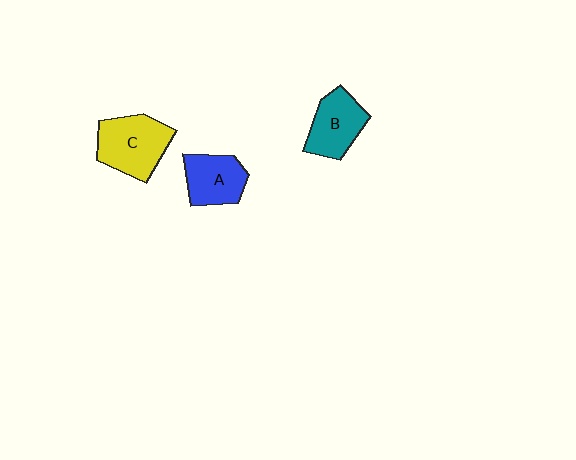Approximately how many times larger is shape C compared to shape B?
Approximately 1.3 times.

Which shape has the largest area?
Shape C (yellow).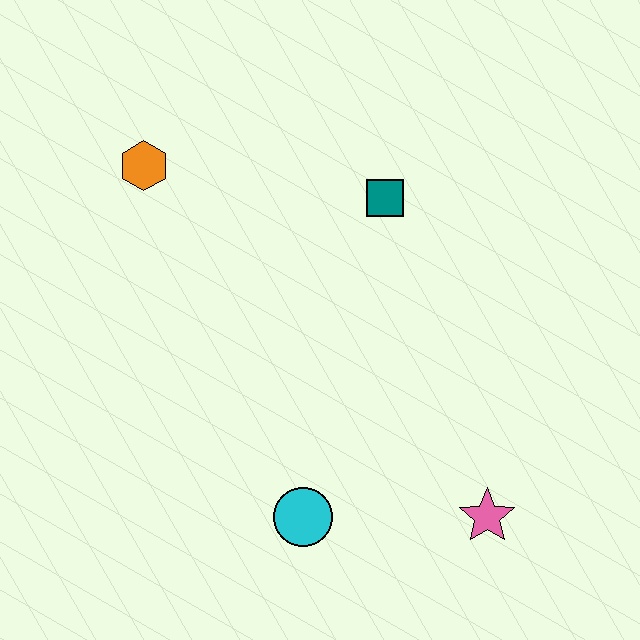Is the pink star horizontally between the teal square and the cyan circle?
No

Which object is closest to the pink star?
The cyan circle is closest to the pink star.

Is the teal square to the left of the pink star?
Yes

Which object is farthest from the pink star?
The orange hexagon is farthest from the pink star.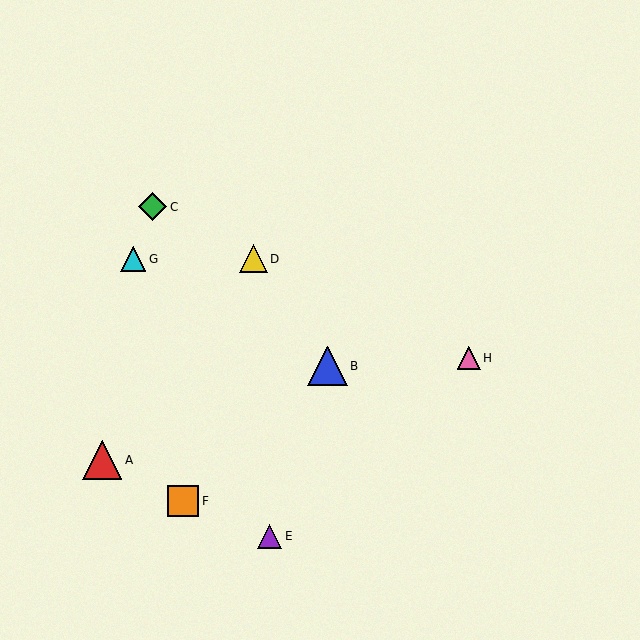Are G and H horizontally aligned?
No, G is at y≈259 and H is at y≈358.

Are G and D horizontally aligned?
Yes, both are at y≈259.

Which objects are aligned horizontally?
Objects D, G are aligned horizontally.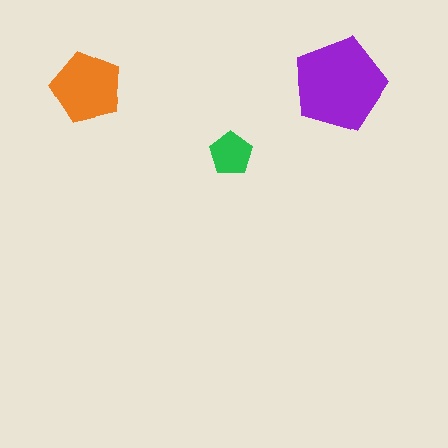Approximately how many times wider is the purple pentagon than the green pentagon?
About 2 times wider.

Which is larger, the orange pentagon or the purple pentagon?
The purple one.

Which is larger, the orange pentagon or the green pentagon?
The orange one.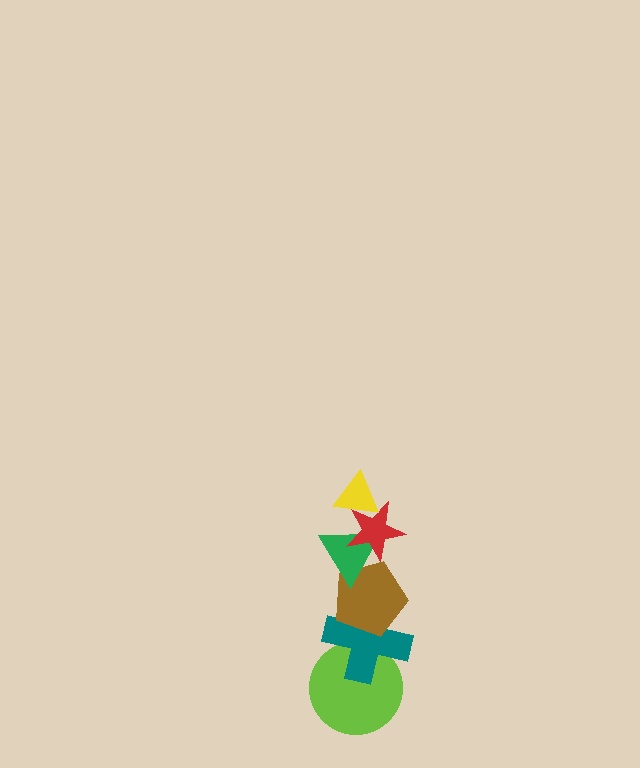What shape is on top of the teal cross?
The brown pentagon is on top of the teal cross.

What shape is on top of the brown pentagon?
The green triangle is on top of the brown pentagon.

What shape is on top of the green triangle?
The red star is on top of the green triangle.